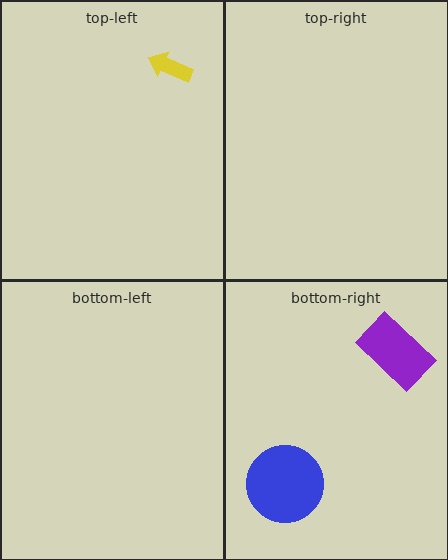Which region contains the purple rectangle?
The bottom-right region.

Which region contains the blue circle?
The bottom-right region.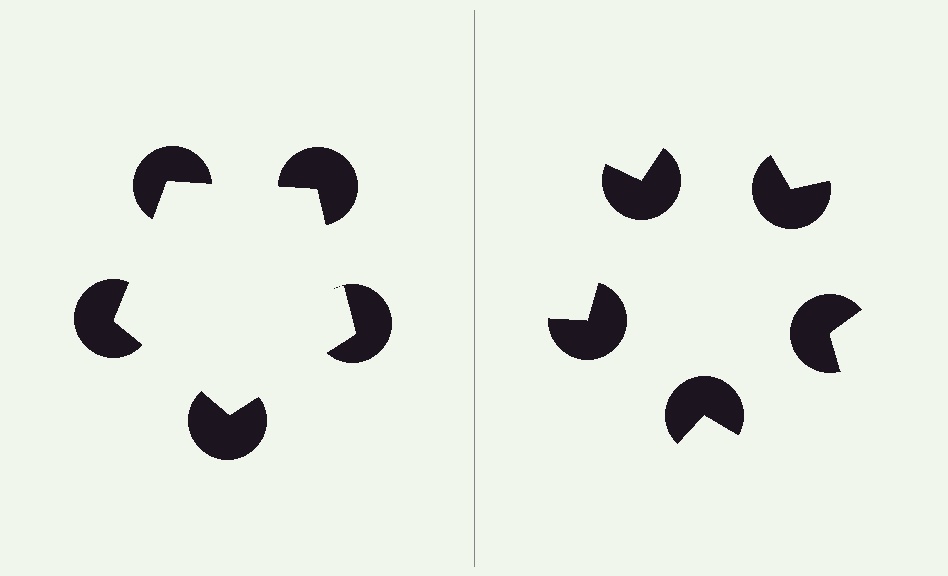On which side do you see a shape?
An illusory pentagon appears on the left side. On the right side the wedge cuts are rotated, so no coherent shape forms.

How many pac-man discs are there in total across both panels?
10 — 5 on each side.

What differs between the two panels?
The pac-man discs are positioned identically on both sides; only the wedge orientations differ. On the left they align to a pentagon; on the right they are misaligned.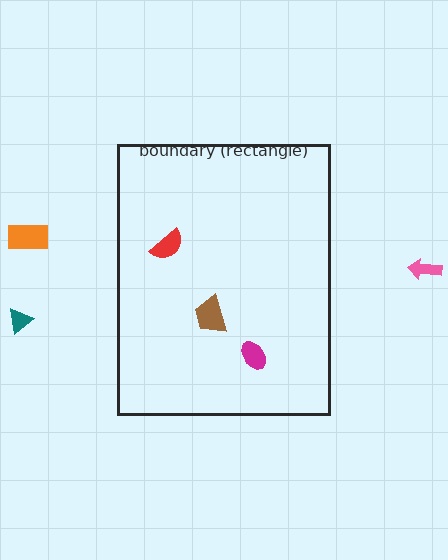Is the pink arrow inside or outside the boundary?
Outside.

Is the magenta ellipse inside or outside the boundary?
Inside.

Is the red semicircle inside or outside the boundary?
Inside.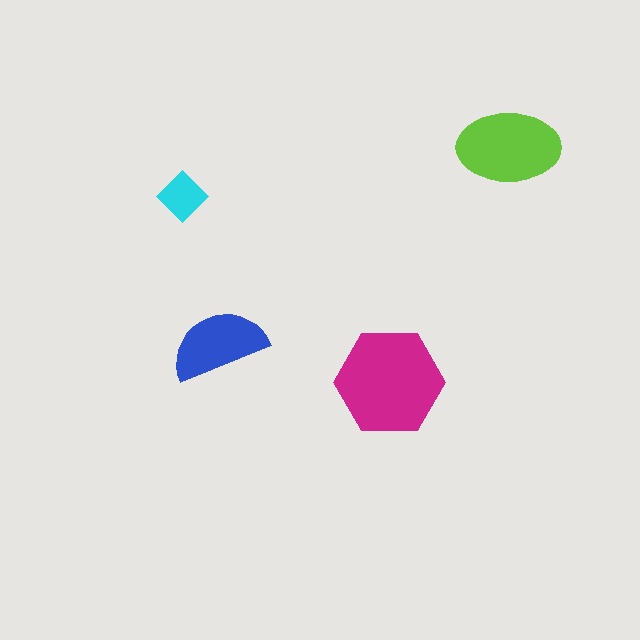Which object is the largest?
The magenta hexagon.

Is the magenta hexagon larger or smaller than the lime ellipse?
Larger.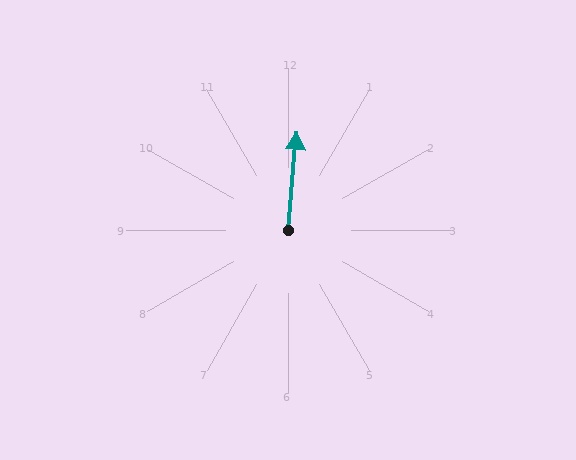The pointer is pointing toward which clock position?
Roughly 12 o'clock.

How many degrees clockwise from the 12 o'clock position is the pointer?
Approximately 5 degrees.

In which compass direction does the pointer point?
North.